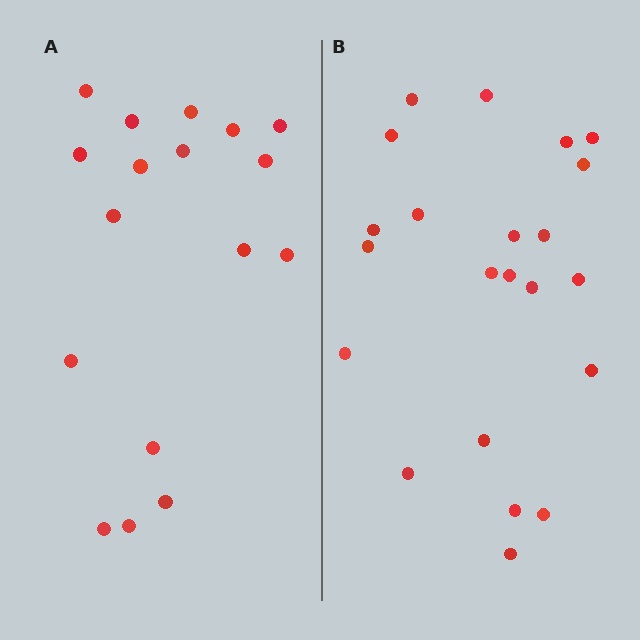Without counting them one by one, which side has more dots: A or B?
Region B (the right region) has more dots.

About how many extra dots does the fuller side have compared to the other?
Region B has about 5 more dots than region A.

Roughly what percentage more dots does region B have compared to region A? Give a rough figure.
About 30% more.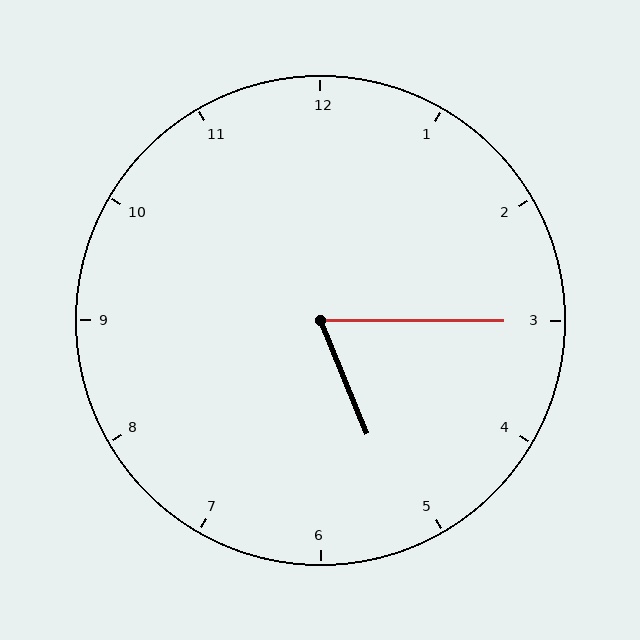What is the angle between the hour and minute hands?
Approximately 68 degrees.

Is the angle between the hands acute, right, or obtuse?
It is acute.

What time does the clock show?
5:15.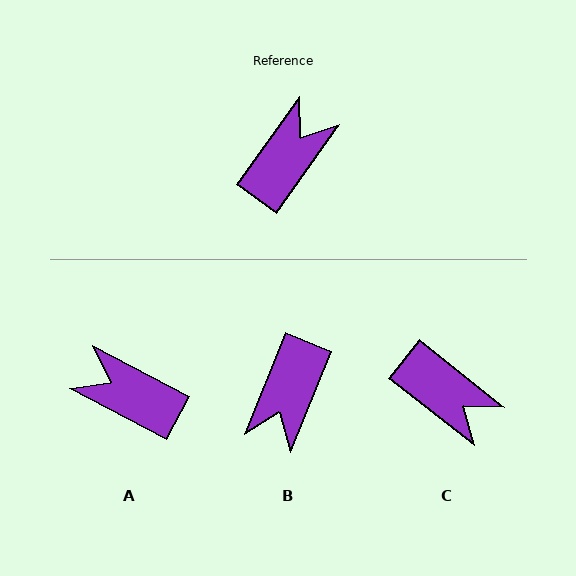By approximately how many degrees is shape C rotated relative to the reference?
Approximately 93 degrees clockwise.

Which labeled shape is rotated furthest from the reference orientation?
B, about 166 degrees away.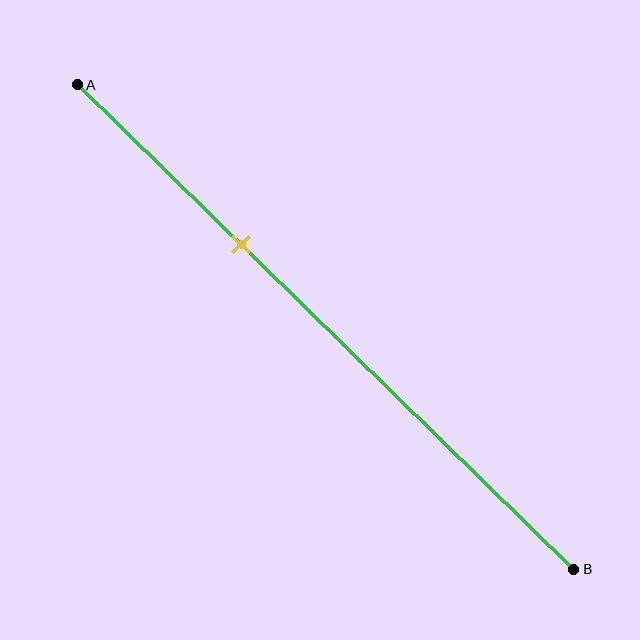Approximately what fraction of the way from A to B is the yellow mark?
The yellow mark is approximately 35% of the way from A to B.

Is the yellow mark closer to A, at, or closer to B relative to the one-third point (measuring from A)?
The yellow mark is approximately at the one-third point of segment AB.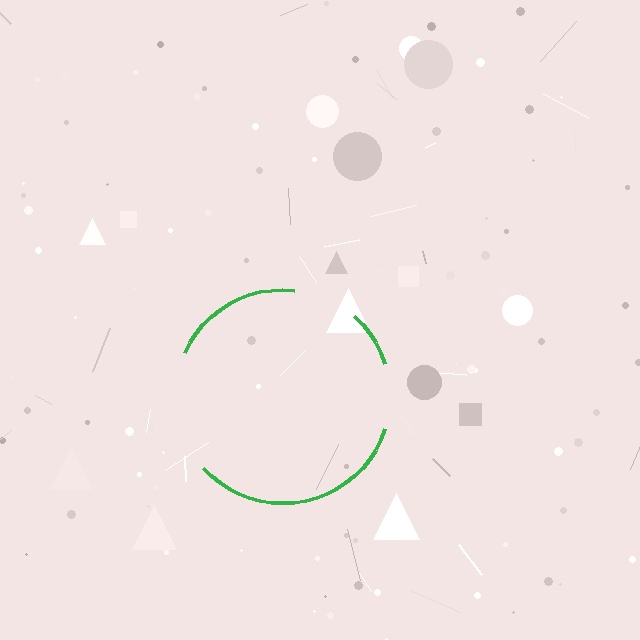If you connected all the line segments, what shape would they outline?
They would outline a circle.